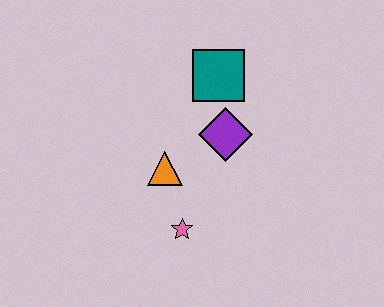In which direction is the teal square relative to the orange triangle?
The teal square is above the orange triangle.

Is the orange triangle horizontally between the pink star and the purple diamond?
No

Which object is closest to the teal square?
The purple diamond is closest to the teal square.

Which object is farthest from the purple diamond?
The pink star is farthest from the purple diamond.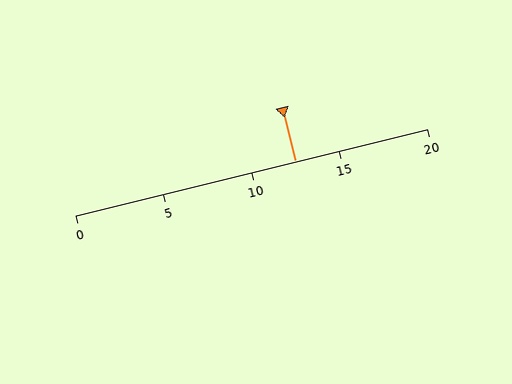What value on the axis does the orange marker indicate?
The marker indicates approximately 12.5.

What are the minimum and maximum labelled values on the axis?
The axis runs from 0 to 20.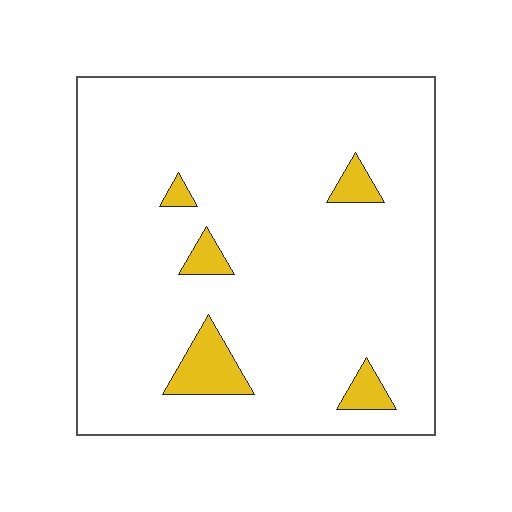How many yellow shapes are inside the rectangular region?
5.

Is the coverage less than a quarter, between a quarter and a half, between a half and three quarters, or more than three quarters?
Less than a quarter.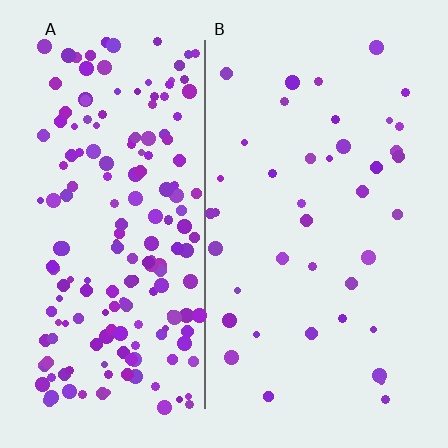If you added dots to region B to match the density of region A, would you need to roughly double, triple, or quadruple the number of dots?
Approximately quadruple.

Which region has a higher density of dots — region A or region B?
A (the left).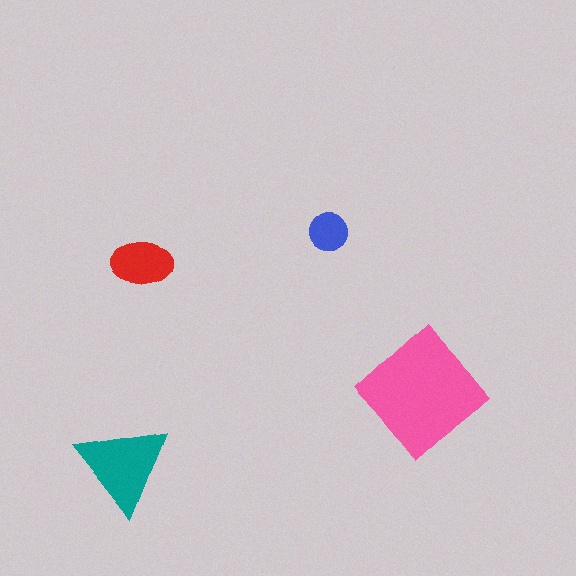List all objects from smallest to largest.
The blue circle, the red ellipse, the teal triangle, the pink diamond.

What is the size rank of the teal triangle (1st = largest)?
2nd.